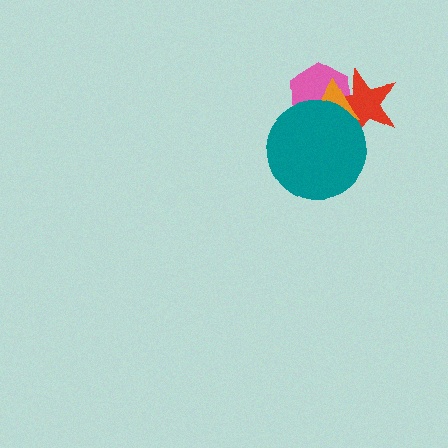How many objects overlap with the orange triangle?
3 objects overlap with the orange triangle.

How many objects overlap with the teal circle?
3 objects overlap with the teal circle.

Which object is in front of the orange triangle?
The teal circle is in front of the orange triangle.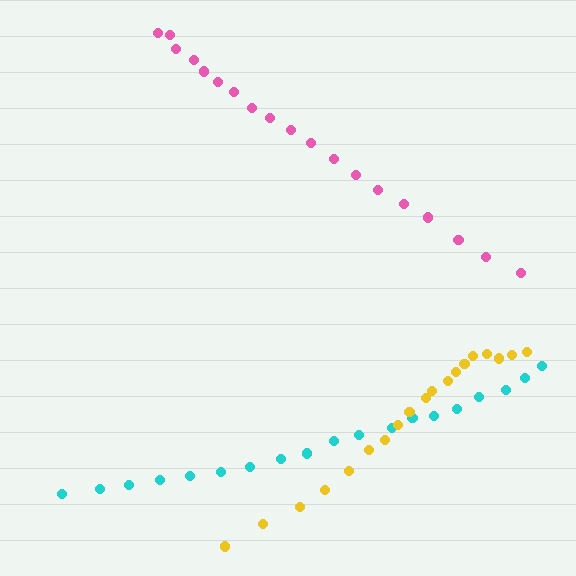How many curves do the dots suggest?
There are 3 distinct paths.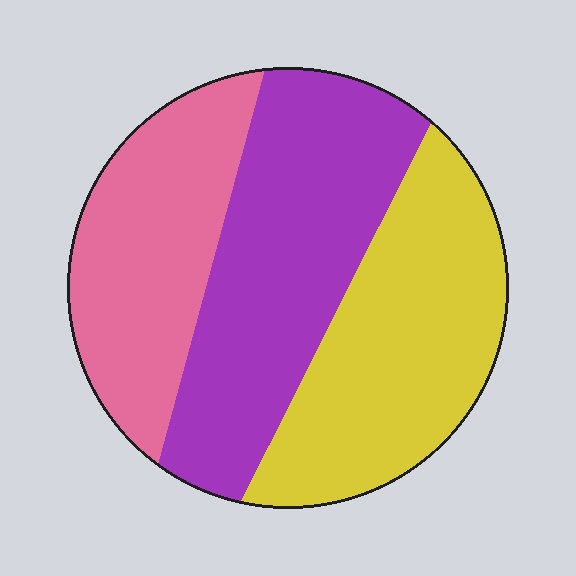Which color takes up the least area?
Pink, at roughly 30%.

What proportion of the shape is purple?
Purple takes up between a third and a half of the shape.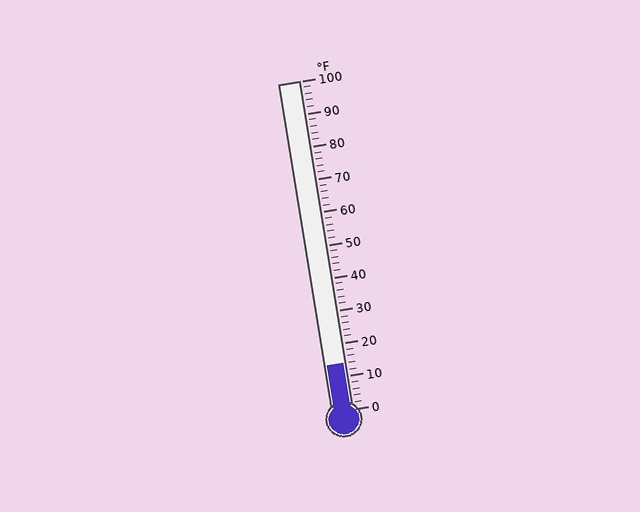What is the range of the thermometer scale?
The thermometer scale ranges from 0°F to 100°F.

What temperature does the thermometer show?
The thermometer shows approximately 14°F.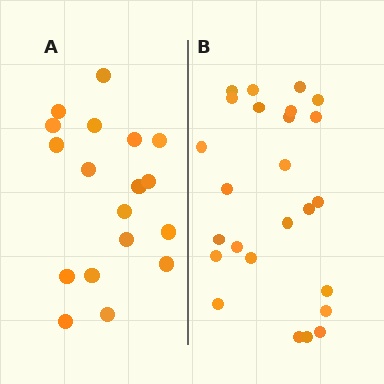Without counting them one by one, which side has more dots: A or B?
Region B (the right region) has more dots.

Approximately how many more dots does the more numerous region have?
Region B has roughly 8 or so more dots than region A.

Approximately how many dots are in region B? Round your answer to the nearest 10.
About 20 dots. (The exact count is 25, which rounds to 20.)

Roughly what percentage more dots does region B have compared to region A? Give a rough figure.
About 40% more.